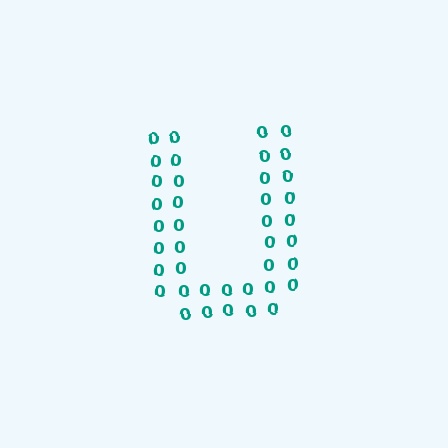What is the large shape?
The large shape is the letter U.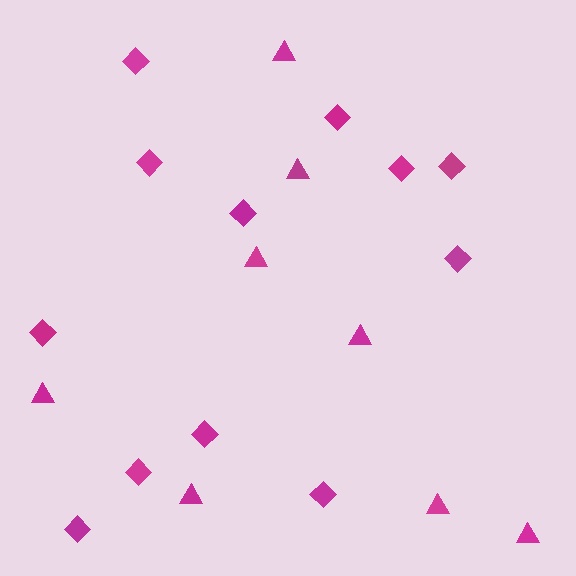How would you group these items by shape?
There are 2 groups: one group of diamonds (12) and one group of triangles (8).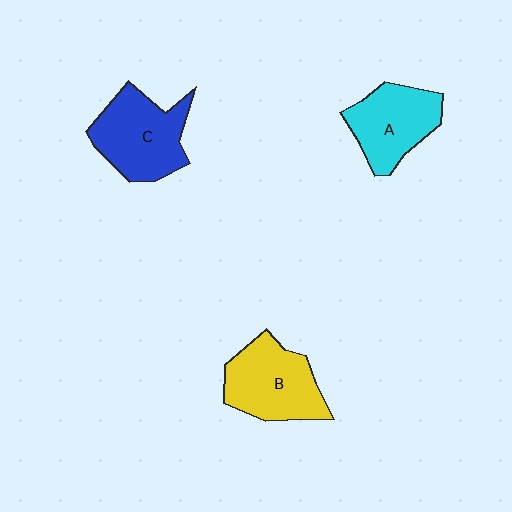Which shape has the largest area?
Shape C (blue).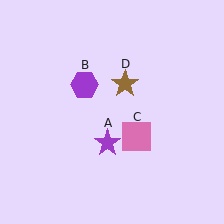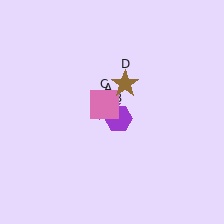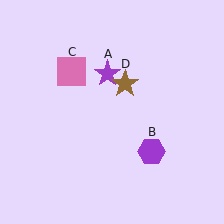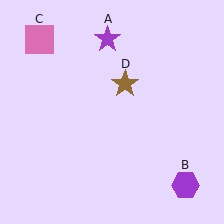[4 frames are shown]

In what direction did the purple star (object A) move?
The purple star (object A) moved up.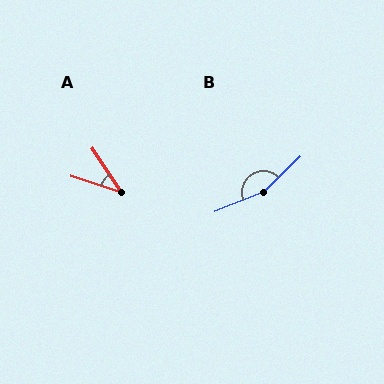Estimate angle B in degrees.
Approximately 158 degrees.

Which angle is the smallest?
A, at approximately 39 degrees.